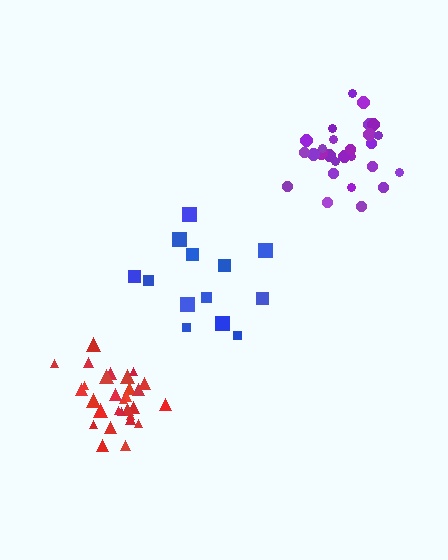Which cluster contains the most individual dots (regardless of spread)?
Red (29).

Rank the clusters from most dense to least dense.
red, purple, blue.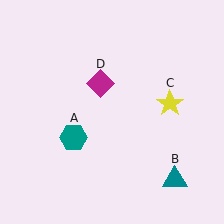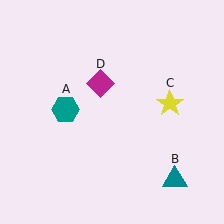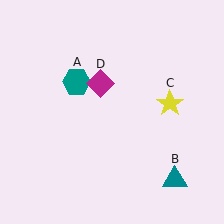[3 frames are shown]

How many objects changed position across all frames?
1 object changed position: teal hexagon (object A).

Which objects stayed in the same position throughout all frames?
Teal triangle (object B) and yellow star (object C) and magenta diamond (object D) remained stationary.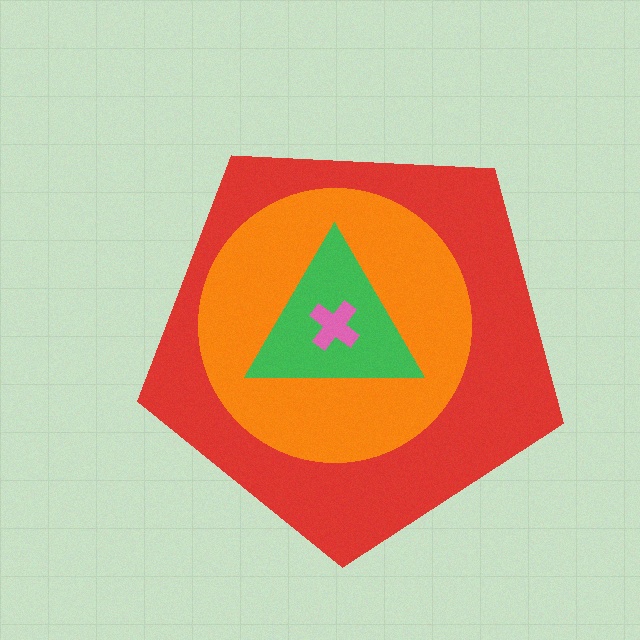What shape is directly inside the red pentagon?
The orange circle.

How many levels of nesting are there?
4.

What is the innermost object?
The pink cross.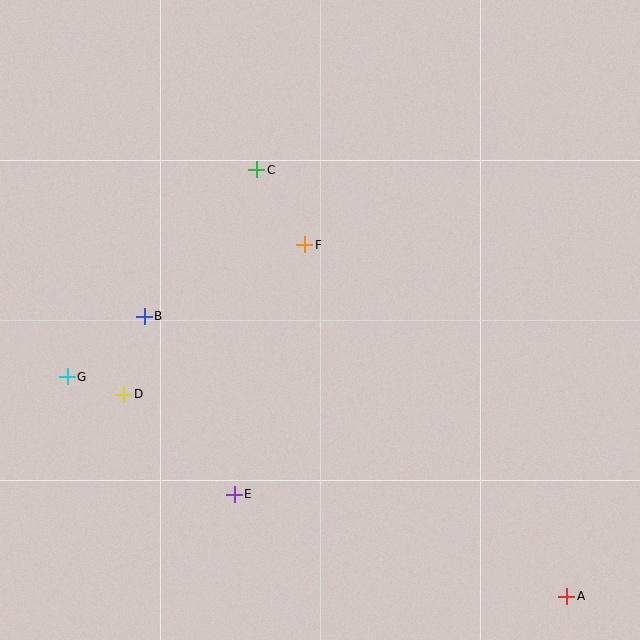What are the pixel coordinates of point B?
Point B is at (144, 316).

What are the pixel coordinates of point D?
Point D is at (124, 394).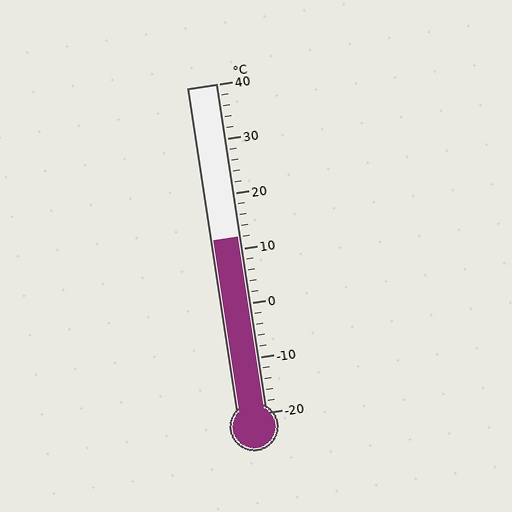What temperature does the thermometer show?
The thermometer shows approximately 12°C.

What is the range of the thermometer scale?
The thermometer scale ranges from -20°C to 40°C.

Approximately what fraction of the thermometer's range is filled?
The thermometer is filled to approximately 55% of its range.